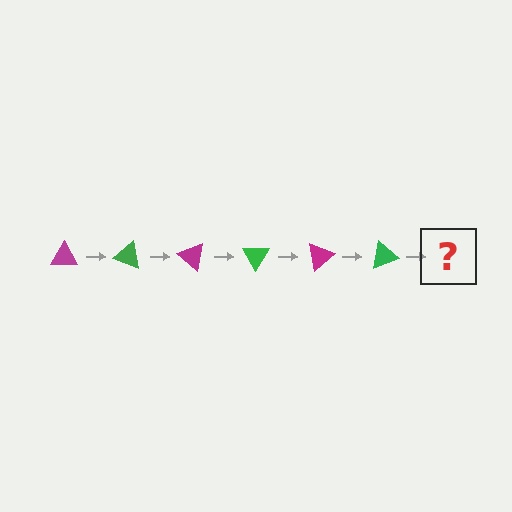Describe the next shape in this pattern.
It should be a magenta triangle, rotated 120 degrees from the start.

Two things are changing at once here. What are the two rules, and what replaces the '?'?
The two rules are that it rotates 20 degrees each step and the color cycles through magenta and green. The '?' should be a magenta triangle, rotated 120 degrees from the start.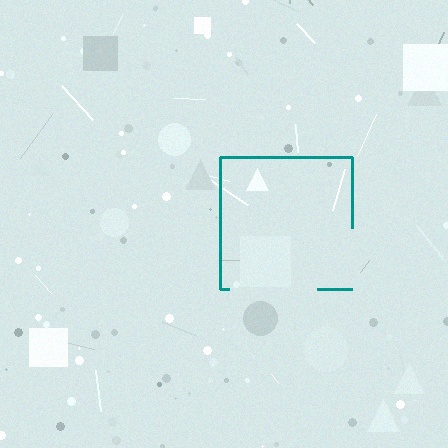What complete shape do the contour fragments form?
The contour fragments form a square.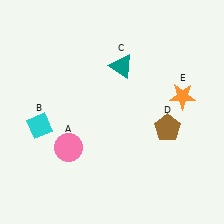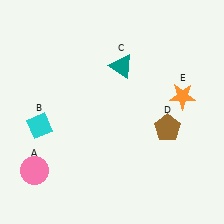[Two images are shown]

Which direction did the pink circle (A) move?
The pink circle (A) moved left.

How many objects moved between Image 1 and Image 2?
1 object moved between the two images.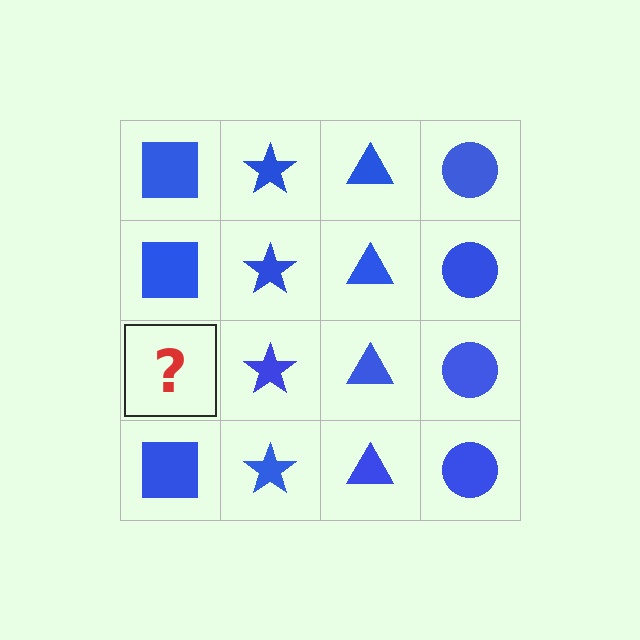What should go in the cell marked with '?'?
The missing cell should contain a blue square.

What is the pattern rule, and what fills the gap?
The rule is that each column has a consistent shape. The gap should be filled with a blue square.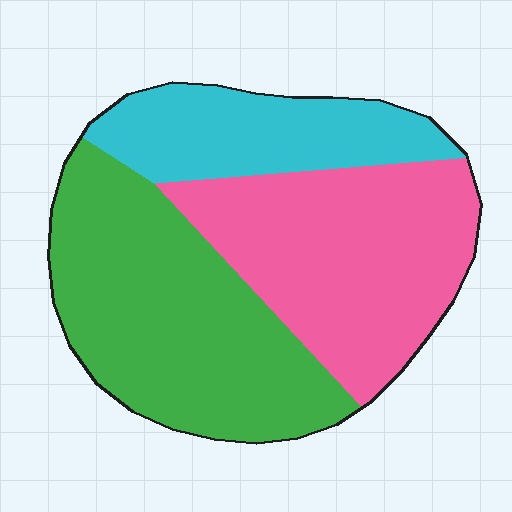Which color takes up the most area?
Green, at roughly 40%.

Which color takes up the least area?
Cyan, at roughly 20%.